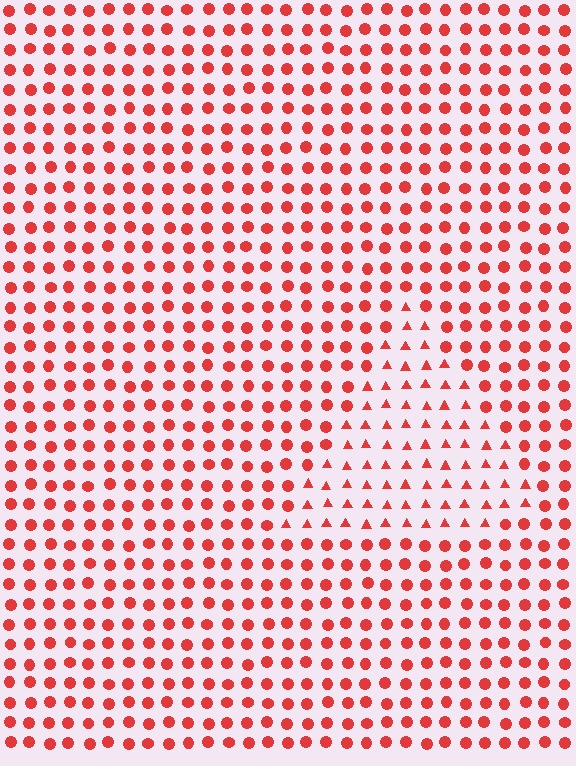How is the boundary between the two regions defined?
The boundary is defined by a change in element shape: triangles inside vs. circles outside. All elements share the same color and spacing.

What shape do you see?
I see a triangle.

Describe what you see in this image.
The image is filled with small red elements arranged in a uniform grid. A triangle-shaped region contains triangles, while the surrounding area contains circles. The boundary is defined purely by the change in element shape.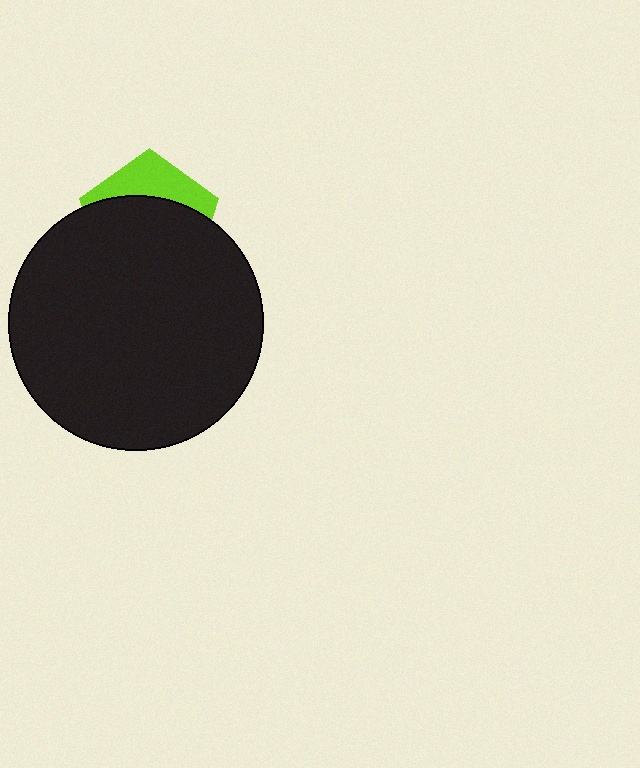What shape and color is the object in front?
The object in front is a black circle.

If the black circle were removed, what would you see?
You would see the complete lime pentagon.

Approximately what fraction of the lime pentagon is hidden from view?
Roughly 69% of the lime pentagon is hidden behind the black circle.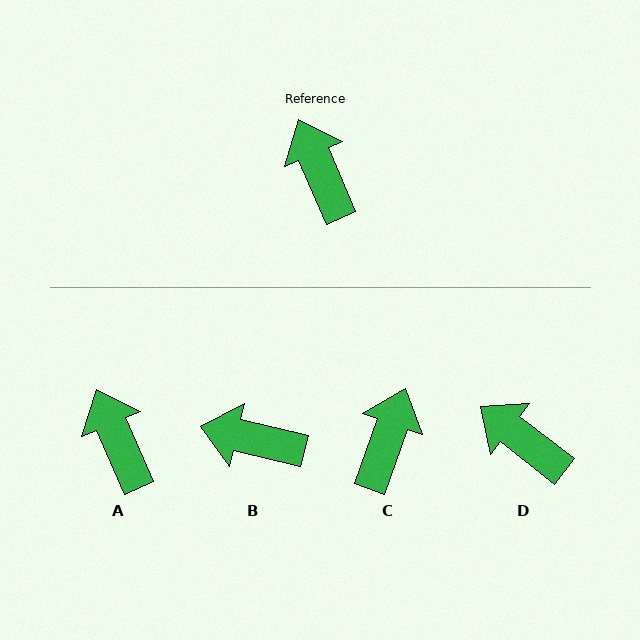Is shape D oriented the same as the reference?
No, it is off by about 29 degrees.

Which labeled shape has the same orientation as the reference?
A.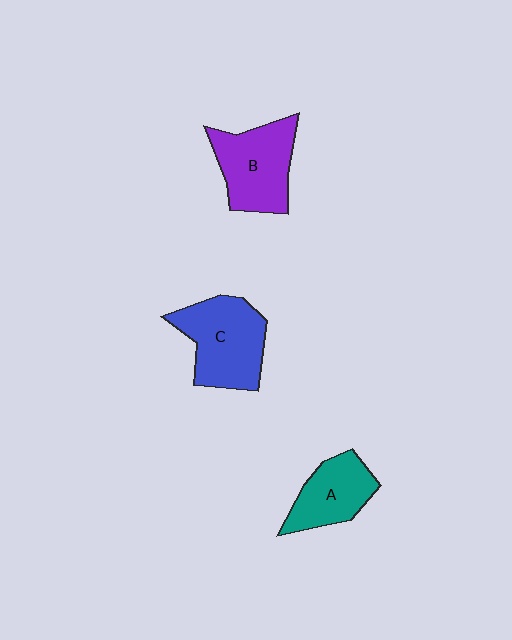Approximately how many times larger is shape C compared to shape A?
Approximately 1.4 times.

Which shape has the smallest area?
Shape A (teal).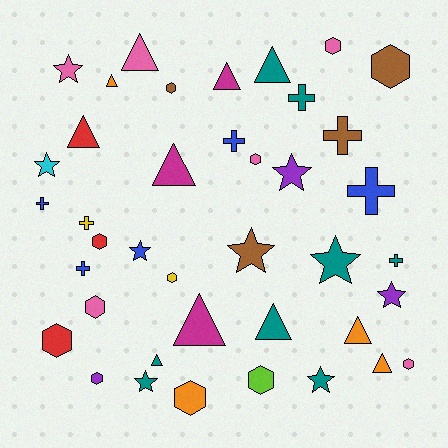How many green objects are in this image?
There are no green objects.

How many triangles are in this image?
There are 11 triangles.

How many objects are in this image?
There are 40 objects.